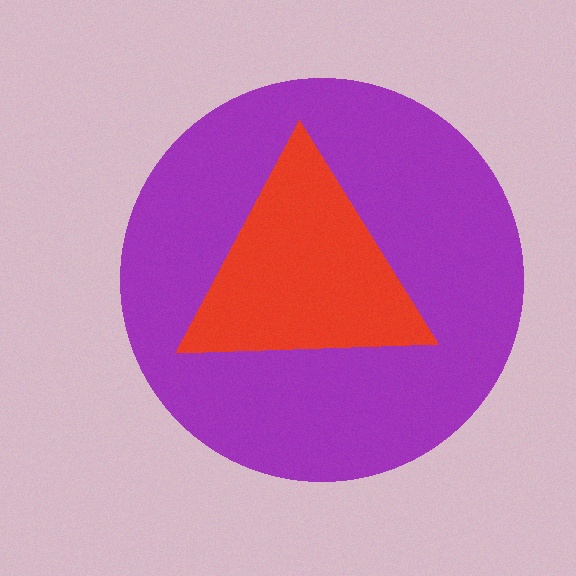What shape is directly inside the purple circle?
The red triangle.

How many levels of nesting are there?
2.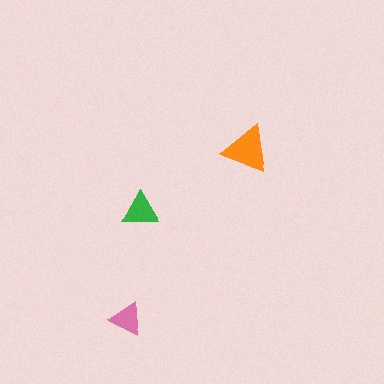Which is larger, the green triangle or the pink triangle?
The green one.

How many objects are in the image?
There are 3 objects in the image.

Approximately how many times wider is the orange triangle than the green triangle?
About 1.5 times wider.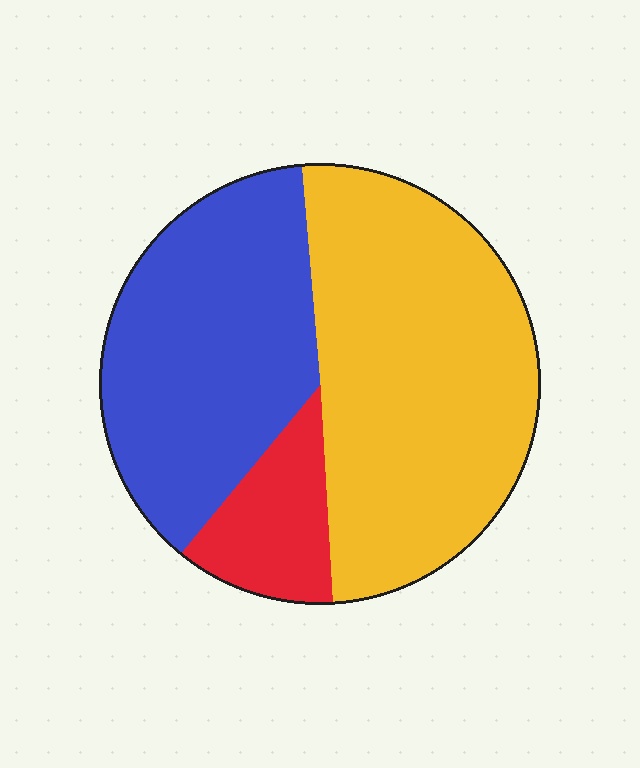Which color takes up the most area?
Yellow, at roughly 50%.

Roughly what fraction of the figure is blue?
Blue covers about 40% of the figure.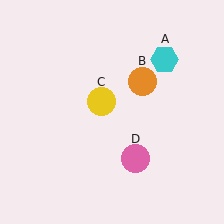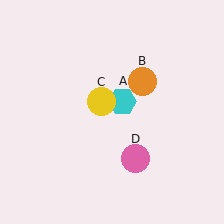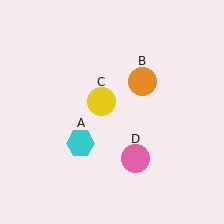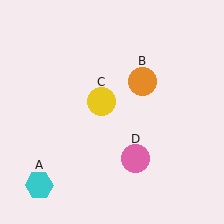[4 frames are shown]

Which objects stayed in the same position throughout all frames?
Orange circle (object B) and yellow circle (object C) and pink circle (object D) remained stationary.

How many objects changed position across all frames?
1 object changed position: cyan hexagon (object A).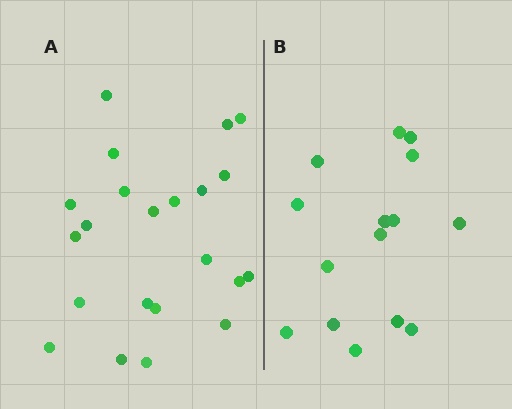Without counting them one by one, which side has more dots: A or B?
Region A (the left region) has more dots.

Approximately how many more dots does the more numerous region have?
Region A has roughly 8 or so more dots than region B.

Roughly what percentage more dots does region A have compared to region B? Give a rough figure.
About 45% more.